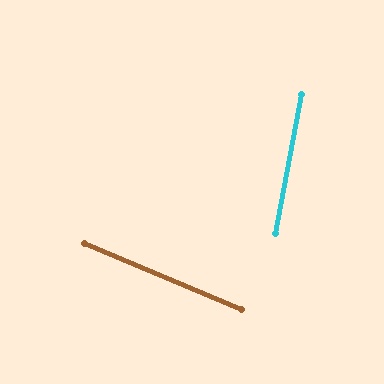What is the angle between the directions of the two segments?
Approximately 78 degrees.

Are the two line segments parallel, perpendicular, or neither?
Neither parallel nor perpendicular — they differ by about 78°.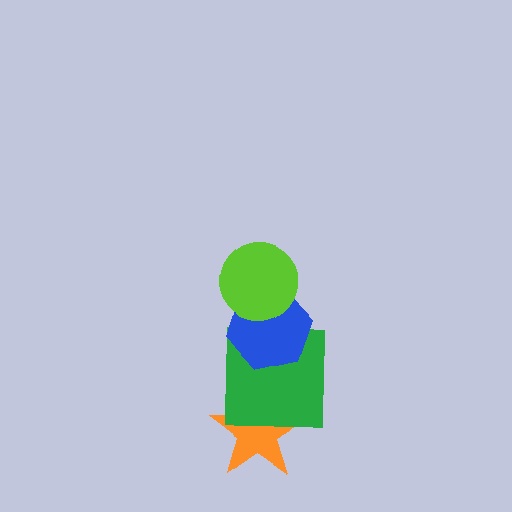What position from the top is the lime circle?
The lime circle is 1st from the top.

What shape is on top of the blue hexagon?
The lime circle is on top of the blue hexagon.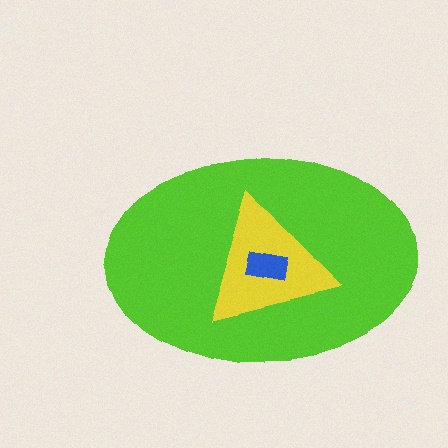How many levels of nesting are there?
3.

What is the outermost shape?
The lime ellipse.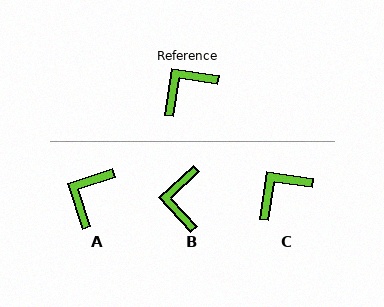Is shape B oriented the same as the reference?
No, it is off by about 51 degrees.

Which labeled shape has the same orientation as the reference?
C.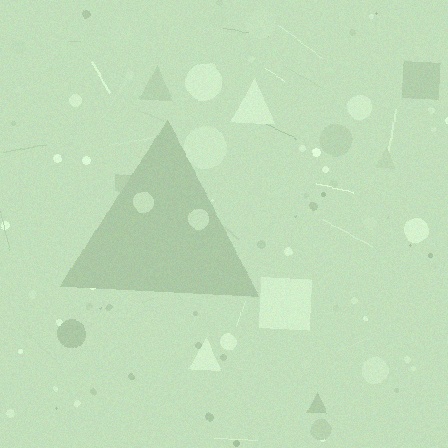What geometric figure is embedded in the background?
A triangle is embedded in the background.